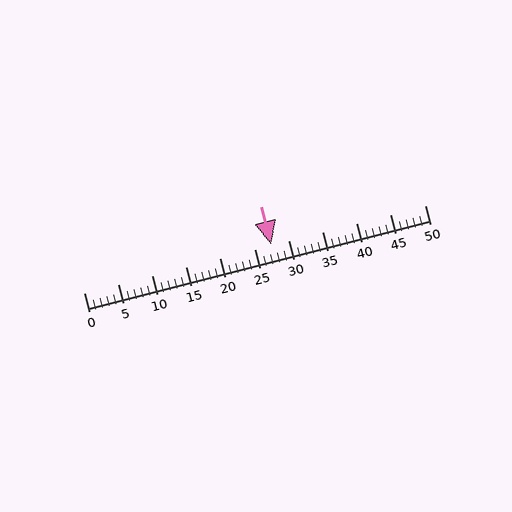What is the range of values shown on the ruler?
The ruler shows values from 0 to 50.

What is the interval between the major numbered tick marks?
The major tick marks are spaced 5 units apart.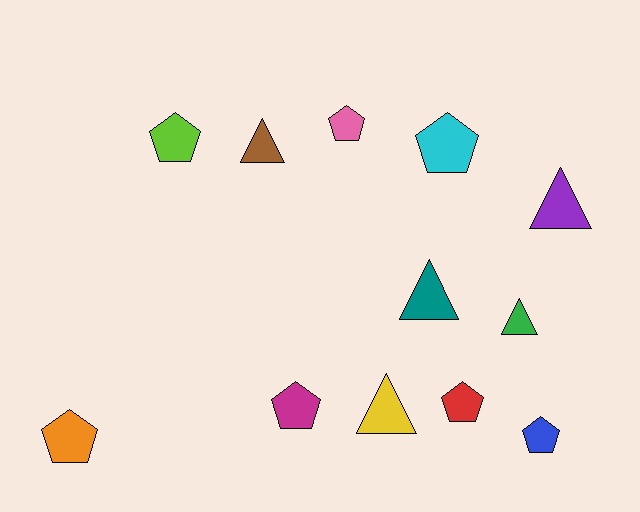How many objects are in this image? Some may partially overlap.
There are 12 objects.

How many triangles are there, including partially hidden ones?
There are 5 triangles.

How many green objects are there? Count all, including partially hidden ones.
There is 1 green object.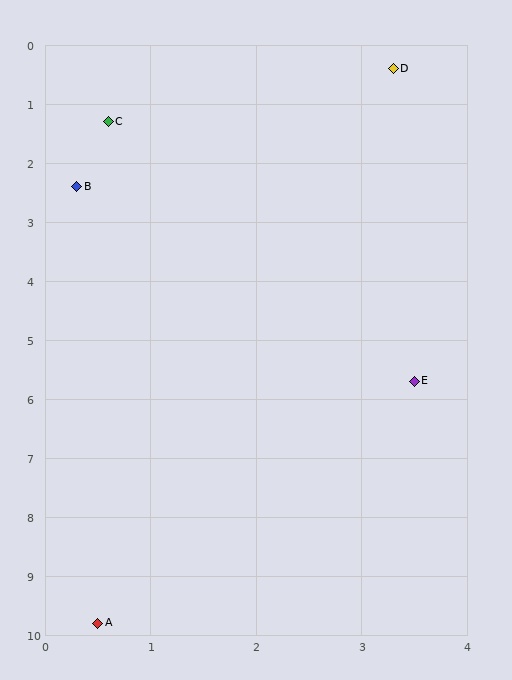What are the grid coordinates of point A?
Point A is at approximately (0.5, 9.8).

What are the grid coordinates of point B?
Point B is at approximately (0.3, 2.4).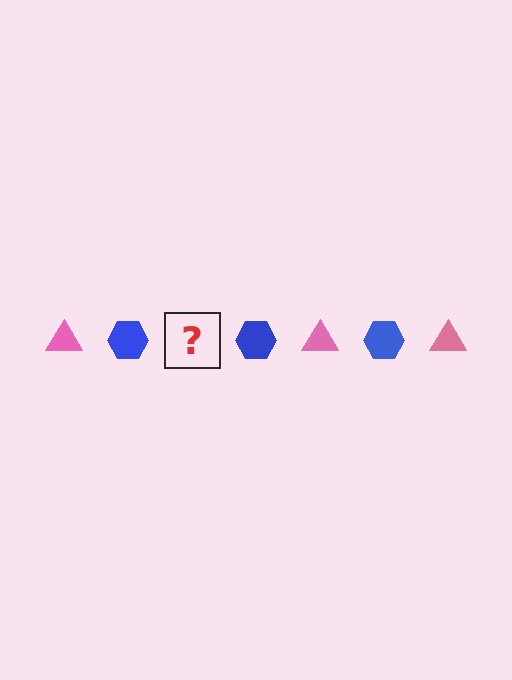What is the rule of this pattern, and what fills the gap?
The rule is that the pattern alternates between pink triangle and blue hexagon. The gap should be filled with a pink triangle.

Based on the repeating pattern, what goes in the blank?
The blank should be a pink triangle.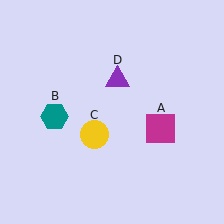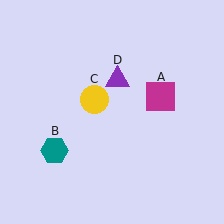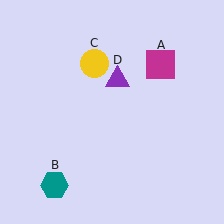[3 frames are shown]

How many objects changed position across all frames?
3 objects changed position: magenta square (object A), teal hexagon (object B), yellow circle (object C).